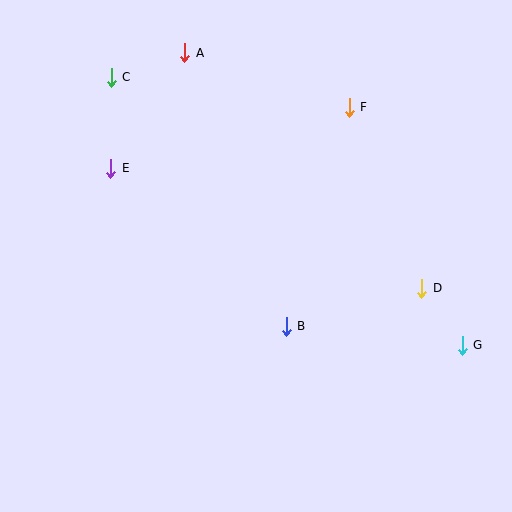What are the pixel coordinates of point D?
Point D is at (422, 288).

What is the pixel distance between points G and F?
The distance between G and F is 264 pixels.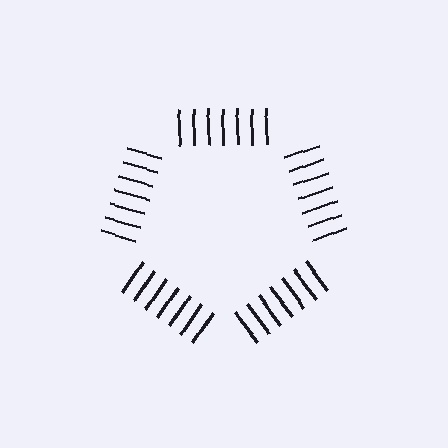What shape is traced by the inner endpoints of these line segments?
An illusory pentagon — the line segments terminate on its edges but no continuous stroke is drawn.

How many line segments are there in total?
35 — 7 along each of the 5 edges.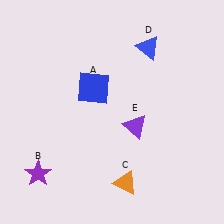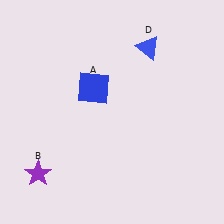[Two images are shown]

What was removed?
The orange triangle (C), the purple triangle (E) were removed in Image 2.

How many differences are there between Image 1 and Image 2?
There are 2 differences between the two images.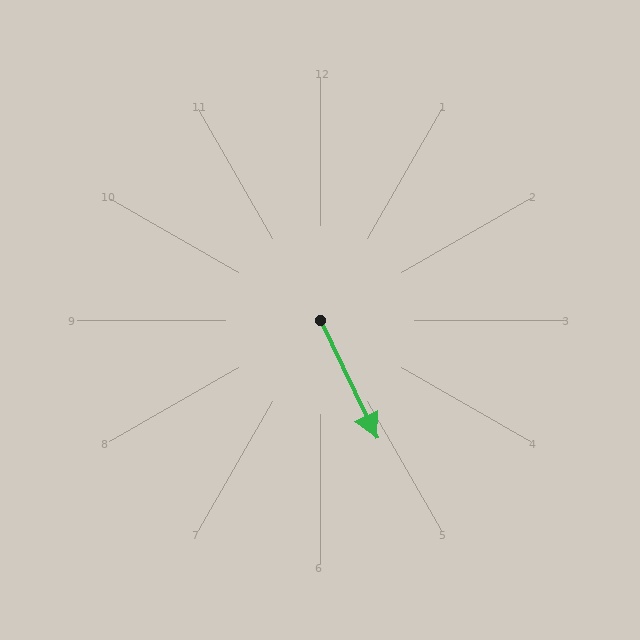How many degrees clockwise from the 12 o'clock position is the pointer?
Approximately 154 degrees.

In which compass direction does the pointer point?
Southeast.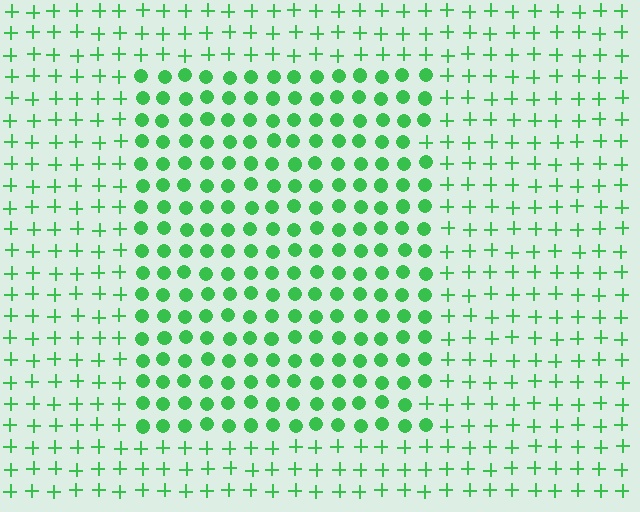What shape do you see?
I see a rectangle.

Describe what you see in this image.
The image is filled with small green elements arranged in a uniform grid. A rectangle-shaped region contains circles, while the surrounding area contains plus signs. The boundary is defined purely by the change in element shape.